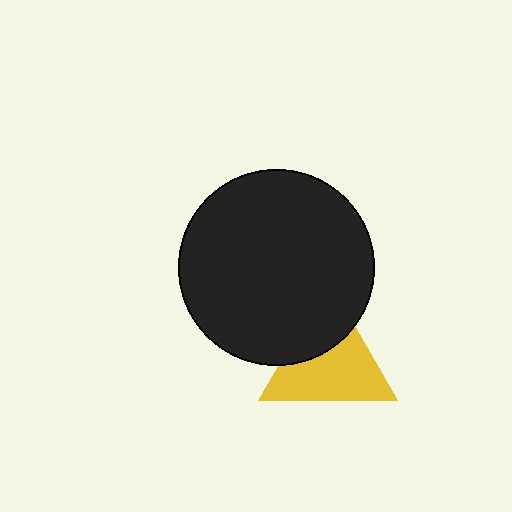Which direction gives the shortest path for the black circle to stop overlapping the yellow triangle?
Moving up gives the shortest separation.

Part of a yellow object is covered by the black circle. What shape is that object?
It is a triangle.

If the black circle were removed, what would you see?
You would see the complete yellow triangle.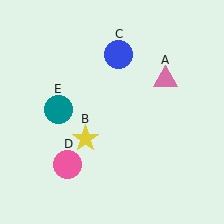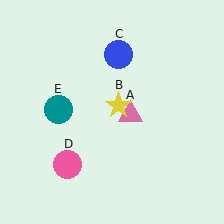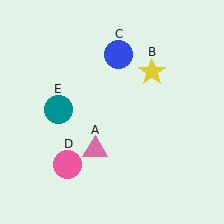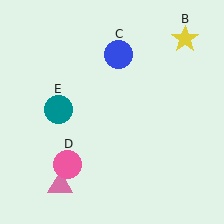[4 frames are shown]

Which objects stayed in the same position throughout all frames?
Blue circle (object C) and pink circle (object D) and teal circle (object E) remained stationary.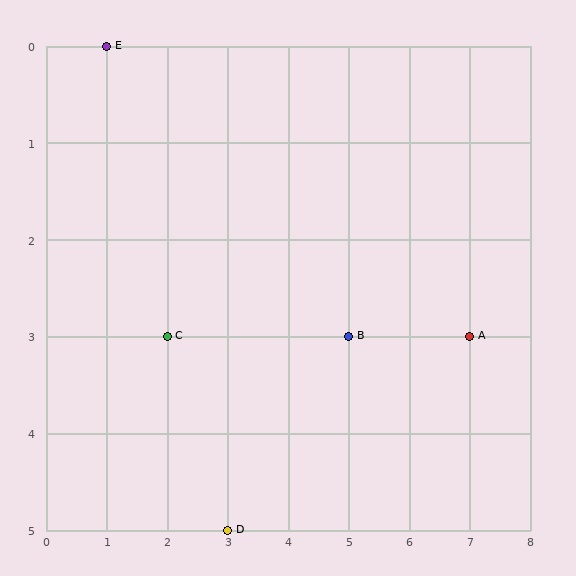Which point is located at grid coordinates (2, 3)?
Point C is at (2, 3).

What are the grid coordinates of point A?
Point A is at grid coordinates (7, 3).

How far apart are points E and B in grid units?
Points E and B are 4 columns and 3 rows apart (about 5.0 grid units diagonally).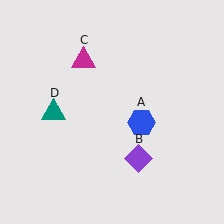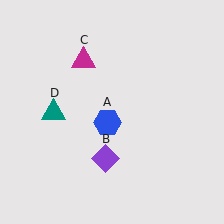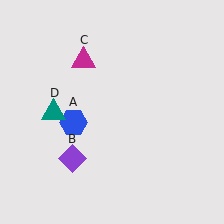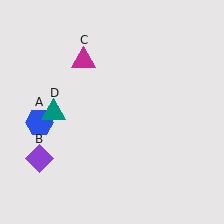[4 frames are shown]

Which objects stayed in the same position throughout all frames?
Magenta triangle (object C) and teal triangle (object D) remained stationary.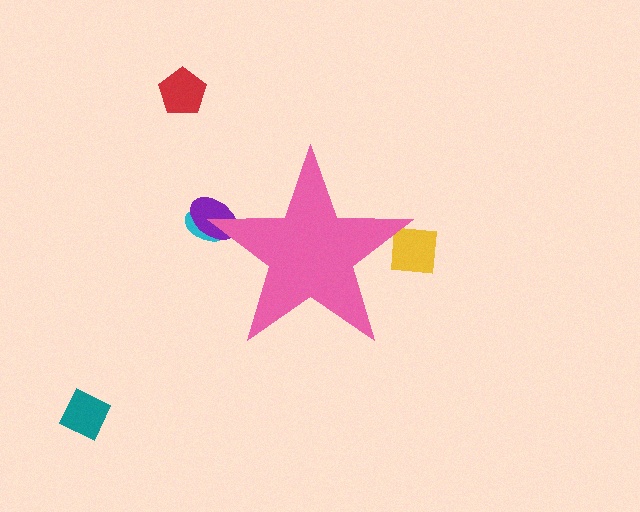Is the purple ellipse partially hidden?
Yes, the purple ellipse is partially hidden behind the pink star.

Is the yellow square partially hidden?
Yes, the yellow square is partially hidden behind the pink star.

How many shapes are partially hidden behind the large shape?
3 shapes are partially hidden.